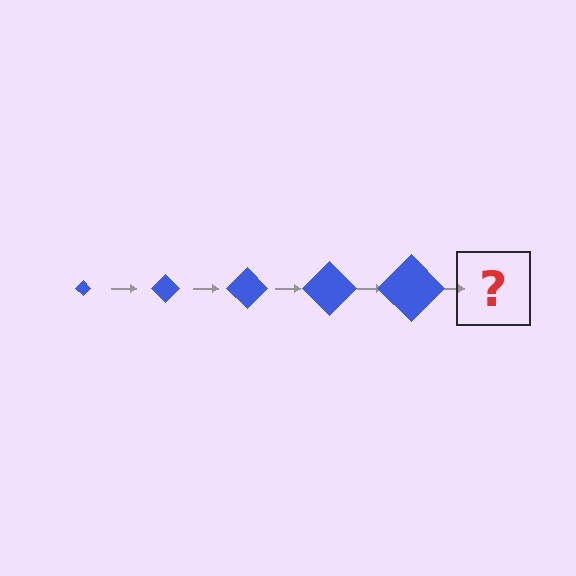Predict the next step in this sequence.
The next step is a blue diamond, larger than the previous one.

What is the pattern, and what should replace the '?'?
The pattern is that the diamond gets progressively larger each step. The '?' should be a blue diamond, larger than the previous one.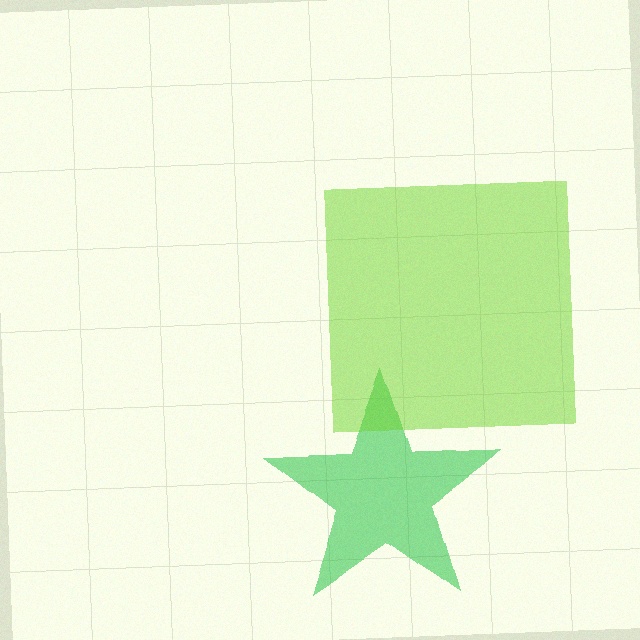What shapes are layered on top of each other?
The layered shapes are: a green star, a lime square.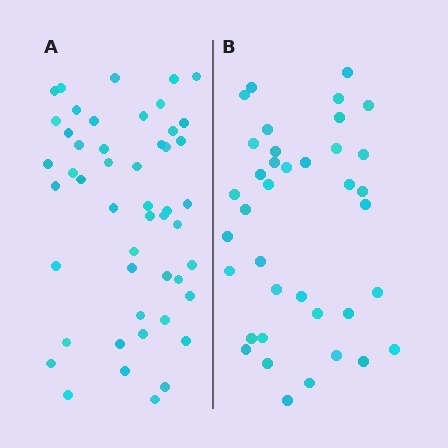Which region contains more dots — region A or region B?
Region A (the left region) has more dots.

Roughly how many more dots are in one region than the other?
Region A has roughly 12 or so more dots than region B.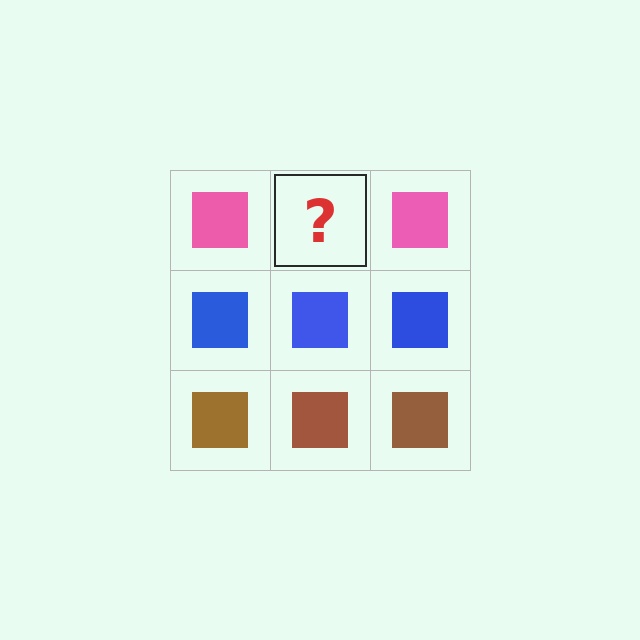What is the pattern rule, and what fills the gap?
The rule is that each row has a consistent color. The gap should be filled with a pink square.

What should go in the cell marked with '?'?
The missing cell should contain a pink square.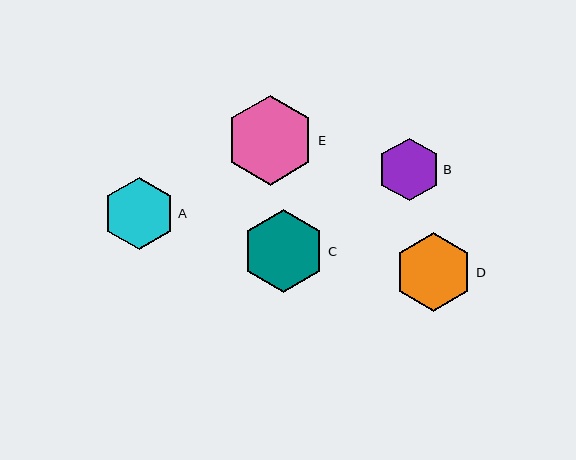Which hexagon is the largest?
Hexagon E is the largest with a size of approximately 90 pixels.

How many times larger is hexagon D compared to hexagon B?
Hexagon D is approximately 1.3 times the size of hexagon B.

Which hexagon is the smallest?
Hexagon B is the smallest with a size of approximately 63 pixels.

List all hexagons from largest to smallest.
From largest to smallest: E, C, D, A, B.